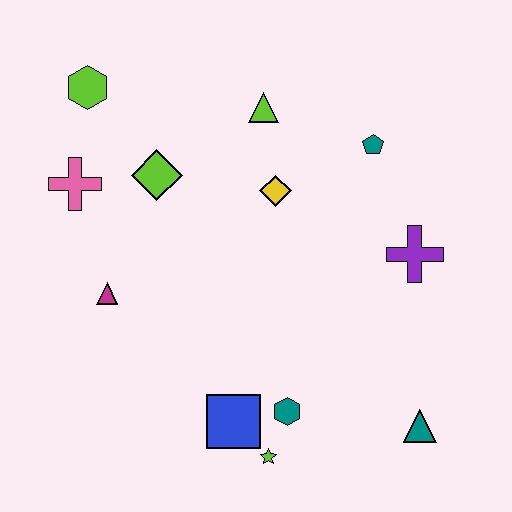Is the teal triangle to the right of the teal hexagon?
Yes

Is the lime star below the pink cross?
Yes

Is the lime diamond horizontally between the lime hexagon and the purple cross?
Yes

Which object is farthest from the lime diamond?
The teal triangle is farthest from the lime diamond.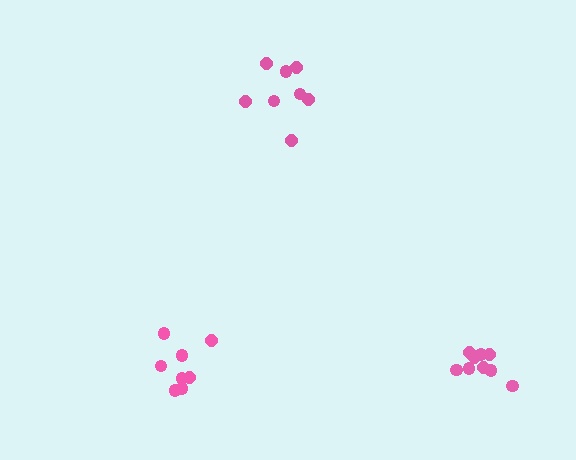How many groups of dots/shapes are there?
There are 3 groups.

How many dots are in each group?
Group 1: 9 dots, Group 2: 8 dots, Group 3: 8 dots (25 total).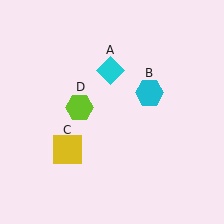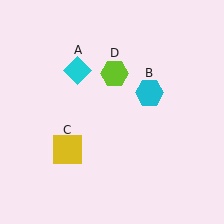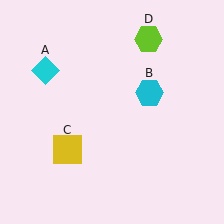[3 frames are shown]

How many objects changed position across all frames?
2 objects changed position: cyan diamond (object A), lime hexagon (object D).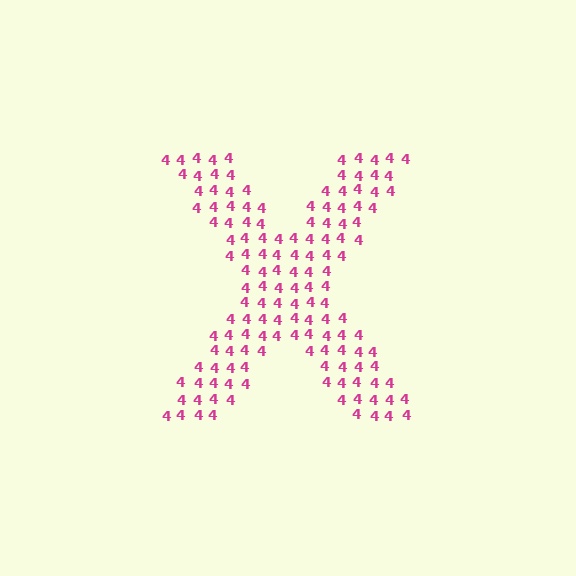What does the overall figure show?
The overall figure shows the letter X.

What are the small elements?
The small elements are digit 4's.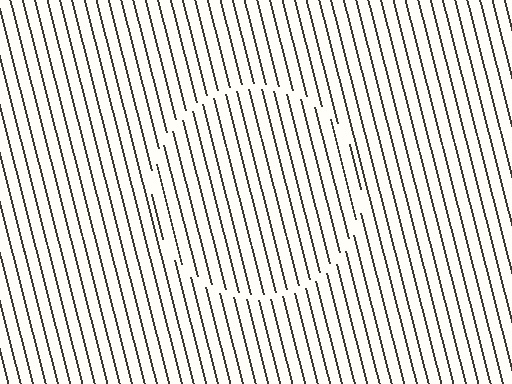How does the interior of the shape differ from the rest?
The interior of the shape contains the same grating, shifted by half a period — the contour is defined by the phase discontinuity where line-ends from the inner and outer gratings abut.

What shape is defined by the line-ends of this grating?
An illusory circle. The interior of the shape contains the same grating, shifted by half a period — the contour is defined by the phase discontinuity where line-ends from the inner and outer gratings abut.